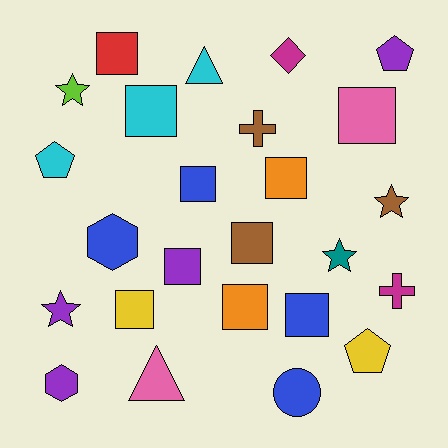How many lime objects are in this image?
There is 1 lime object.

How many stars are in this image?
There are 4 stars.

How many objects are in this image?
There are 25 objects.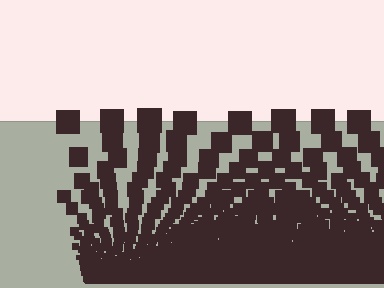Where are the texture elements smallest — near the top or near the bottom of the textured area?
Near the bottom.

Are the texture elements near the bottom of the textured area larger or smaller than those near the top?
Smaller. The gradient is inverted — elements near the bottom are smaller and denser.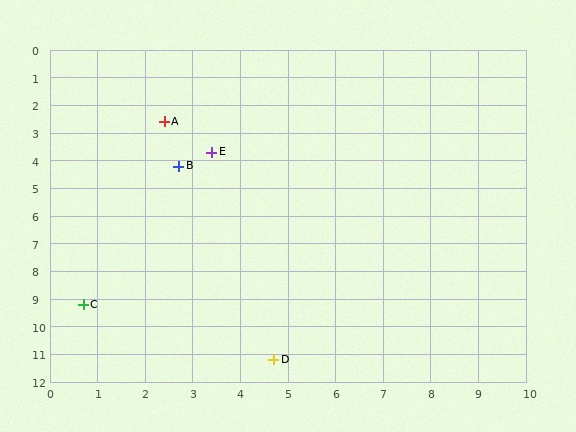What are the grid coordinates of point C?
Point C is at approximately (0.7, 9.2).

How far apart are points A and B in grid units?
Points A and B are about 1.6 grid units apart.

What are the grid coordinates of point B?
Point B is at approximately (2.7, 4.2).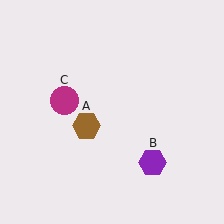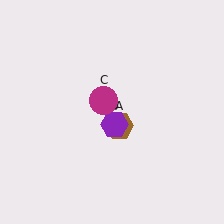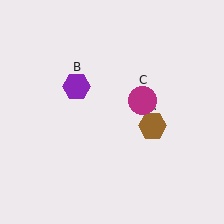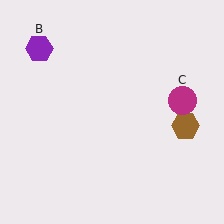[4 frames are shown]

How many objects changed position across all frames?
3 objects changed position: brown hexagon (object A), purple hexagon (object B), magenta circle (object C).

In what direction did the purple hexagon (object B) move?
The purple hexagon (object B) moved up and to the left.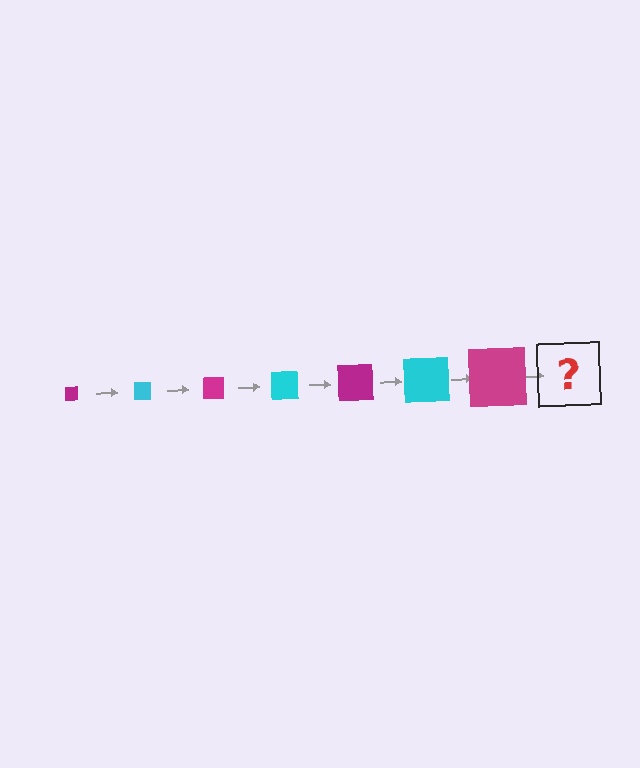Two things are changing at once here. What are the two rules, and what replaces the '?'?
The two rules are that the square grows larger each step and the color cycles through magenta and cyan. The '?' should be a cyan square, larger than the previous one.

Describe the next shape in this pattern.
It should be a cyan square, larger than the previous one.